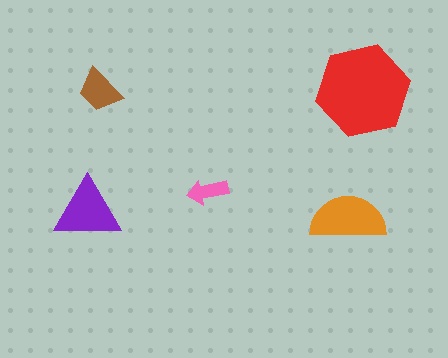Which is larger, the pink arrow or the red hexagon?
The red hexagon.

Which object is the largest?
The red hexagon.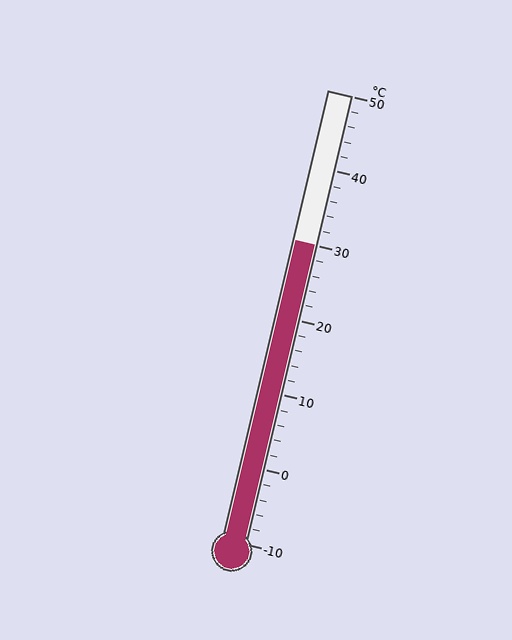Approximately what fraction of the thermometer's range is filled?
The thermometer is filled to approximately 65% of its range.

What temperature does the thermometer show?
The thermometer shows approximately 30°C.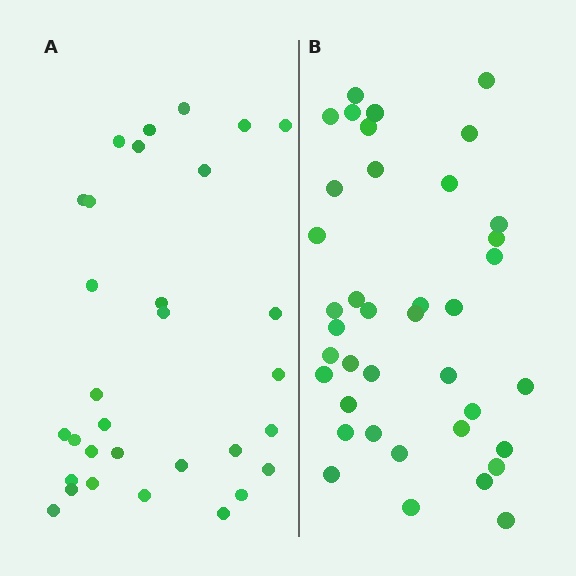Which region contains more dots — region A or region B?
Region B (the right region) has more dots.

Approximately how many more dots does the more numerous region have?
Region B has roughly 8 or so more dots than region A.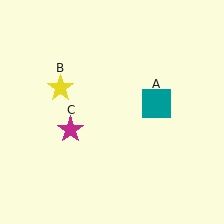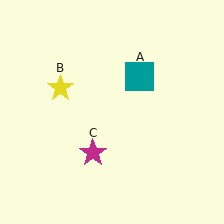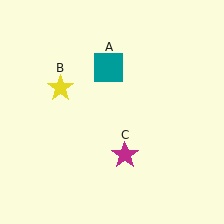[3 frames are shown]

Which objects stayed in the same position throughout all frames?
Yellow star (object B) remained stationary.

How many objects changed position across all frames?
2 objects changed position: teal square (object A), magenta star (object C).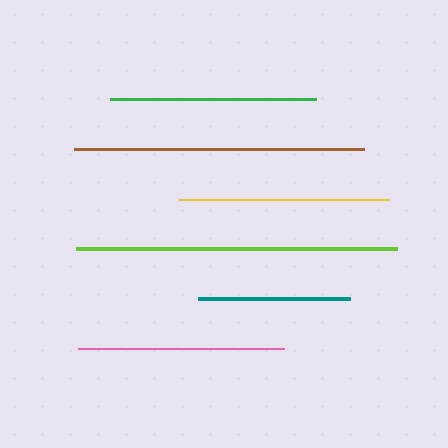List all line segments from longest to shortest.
From longest to shortest: lime, brown, yellow, pink, green, teal.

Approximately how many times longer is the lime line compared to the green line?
The lime line is approximately 1.6 times the length of the green line.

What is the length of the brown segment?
The brown segment is approximately 291 pixels long.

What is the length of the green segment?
The green segment is approximately 206 pixels long.